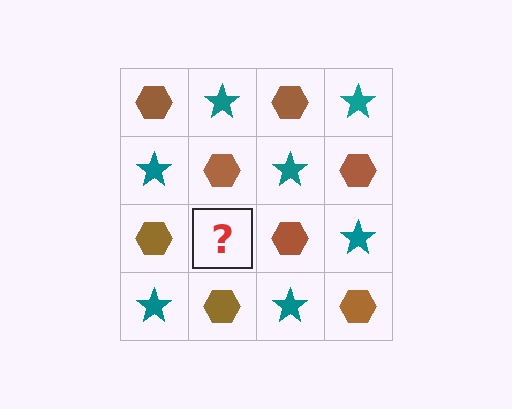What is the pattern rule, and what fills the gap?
The rule is that it alternates brown hexagon and teal star in a checkerboard pattern. The gap should be filled with a teal star.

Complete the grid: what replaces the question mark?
The question mark should be replaced with a teal star.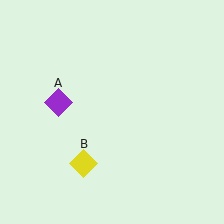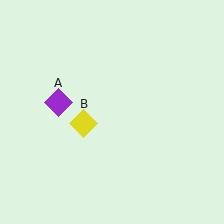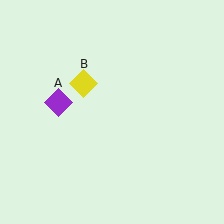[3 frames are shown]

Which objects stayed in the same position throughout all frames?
Purple diamond (object A) remained stationary.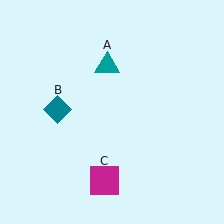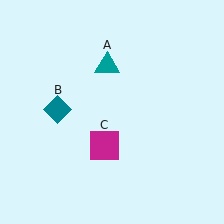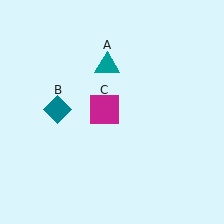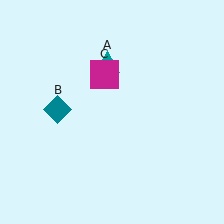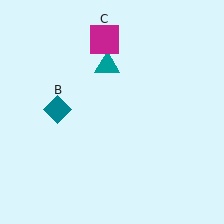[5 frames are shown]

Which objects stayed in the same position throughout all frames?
Teal triangle (object A) and teal diamond (object B) remained stationary.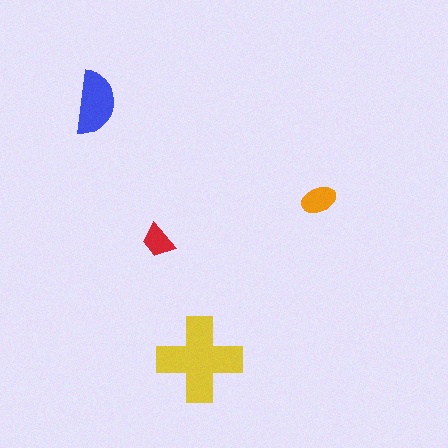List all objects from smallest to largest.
The red trapezoid, the orange ellipse, the blue semicircle, the yellow cross.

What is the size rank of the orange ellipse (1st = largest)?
3rd.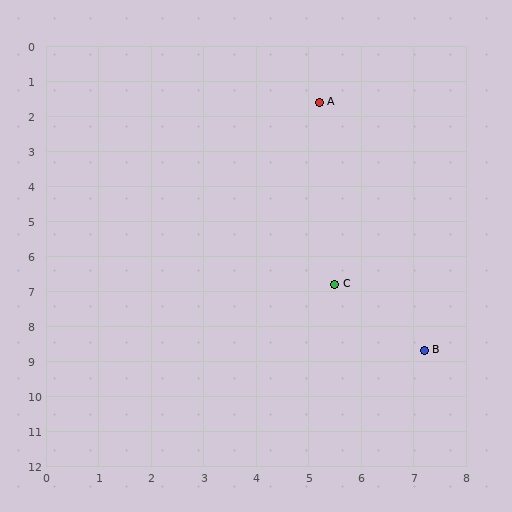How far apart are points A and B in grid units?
Points A and B are about 7.4 grid units apart.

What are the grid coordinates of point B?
Point B is at approximately (7.2, 8.7).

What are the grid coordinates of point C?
Point C is at approximately (5.5, 6.8).